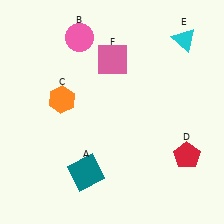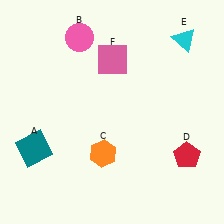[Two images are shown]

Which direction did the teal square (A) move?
The teal square (A) moved left.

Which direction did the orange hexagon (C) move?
The orange hexagon (C) moved down.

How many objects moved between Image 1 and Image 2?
2 objects moved between the two images.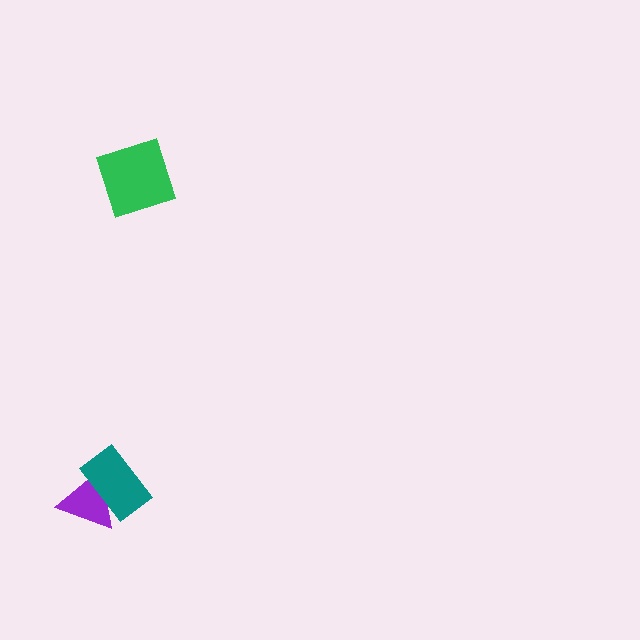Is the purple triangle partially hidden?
Yes, it is partially covered by another shape.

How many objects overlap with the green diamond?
0 objects overlap with the green diamond.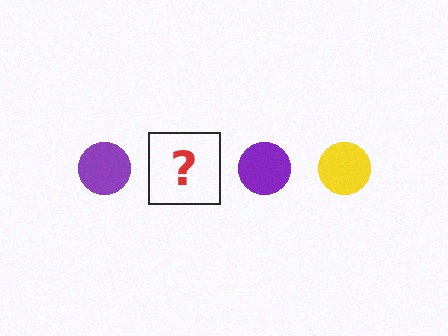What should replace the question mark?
The question mark should be replaced with a yellow circle.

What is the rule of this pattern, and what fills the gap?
The rule is that the pattern cycles through purple, yellow circles. The gap should be filled with a yellow circle.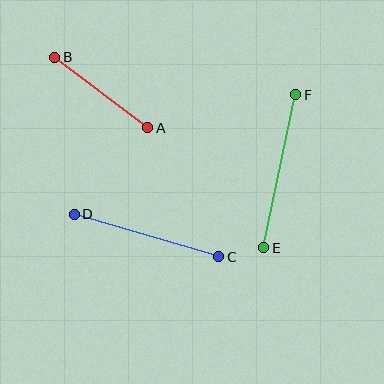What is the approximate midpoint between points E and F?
The midpoint is at approximately (280, 171) pixels.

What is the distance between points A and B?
The distance is approximately 117 pixels.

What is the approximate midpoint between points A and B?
The midpoint is at approximately (101, 92) pixels.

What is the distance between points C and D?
The distance is approximately 151 pixels.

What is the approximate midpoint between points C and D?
The midpoint is at approximately (147, 236) pixels.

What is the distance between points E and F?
The distance is approximately 156 pixels.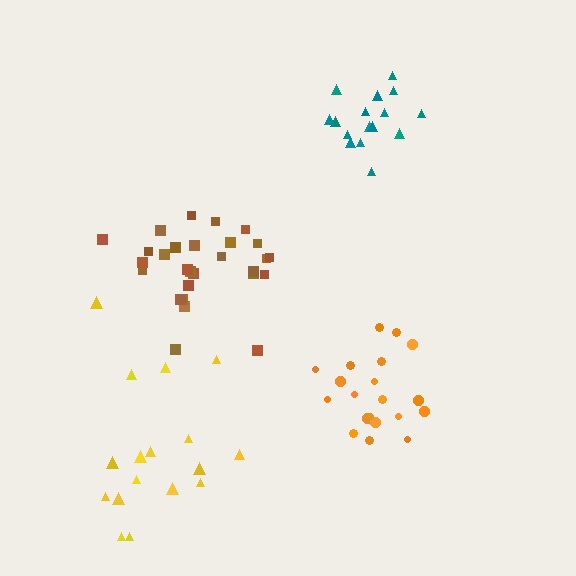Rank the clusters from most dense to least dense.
orange, brown, teal, yellow.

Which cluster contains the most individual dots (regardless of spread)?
Brown (28).